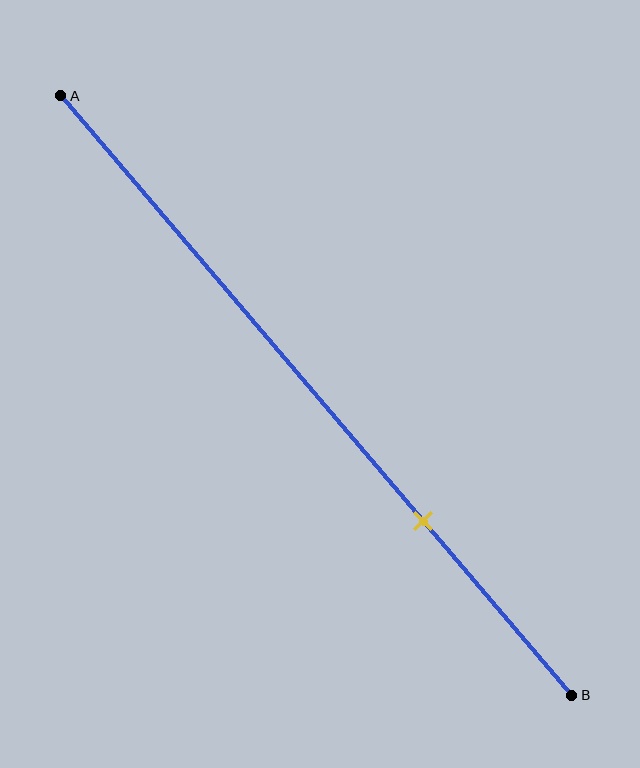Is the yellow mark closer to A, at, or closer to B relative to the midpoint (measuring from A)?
The yellow mark is closer to point B than the midpoint of segment AB.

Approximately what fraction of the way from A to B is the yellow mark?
The yellow mark is approximately 70% of the way from A to B.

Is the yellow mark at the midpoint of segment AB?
No, the mark is at about 70% from A, not at the 50% midpoint.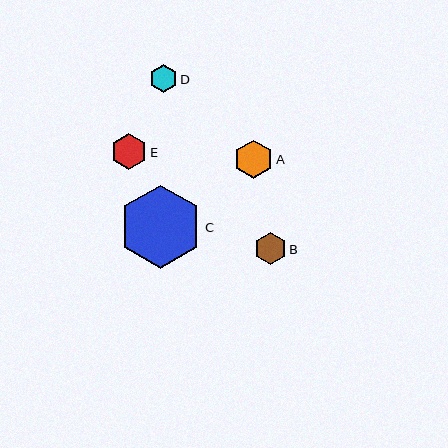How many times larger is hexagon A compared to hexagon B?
Hexagon A is approximately 1.2 times the size of hexagon B.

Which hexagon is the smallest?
Hexagon D is the smallest with a size of approximately 28 pixels.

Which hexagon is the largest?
Hexagon C is the largest with a size of approximately 83 pixels.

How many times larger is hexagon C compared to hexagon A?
Hexagon C is approximately 2.2 times the size of hexagon A.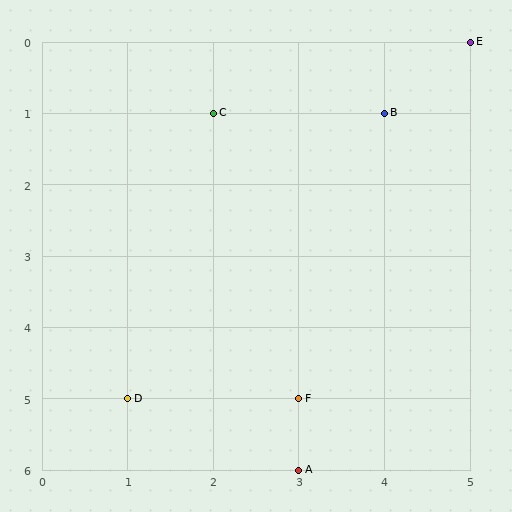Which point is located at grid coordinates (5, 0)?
Point E is at (5, 0).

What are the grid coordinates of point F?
Point F is at grid coordinates (3, 5).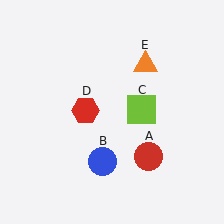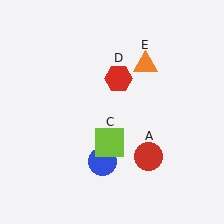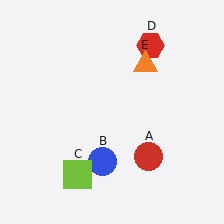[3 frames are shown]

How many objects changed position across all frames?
2 objects changed position: lime square (object C), red hexagon (object D).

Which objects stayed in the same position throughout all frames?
Red circle (object A) and blue circle (object B) and orange triangle (object E) remained stationary.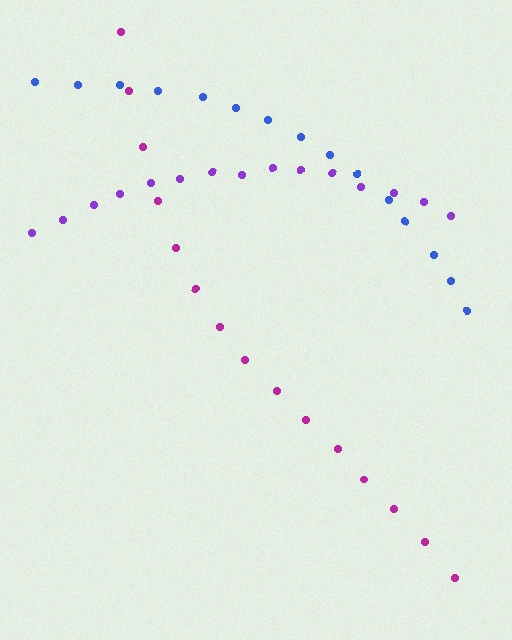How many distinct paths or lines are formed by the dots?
There are 3 distinct paths.